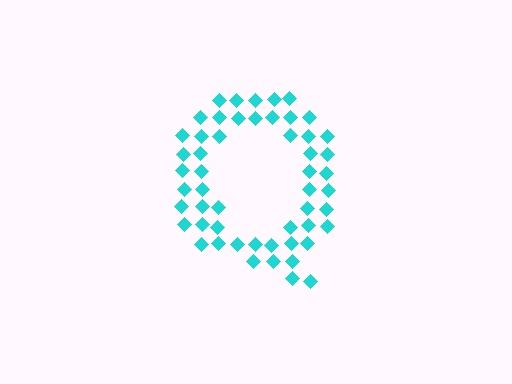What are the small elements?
The small elements are diamonds.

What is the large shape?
The large shape is the letter Q.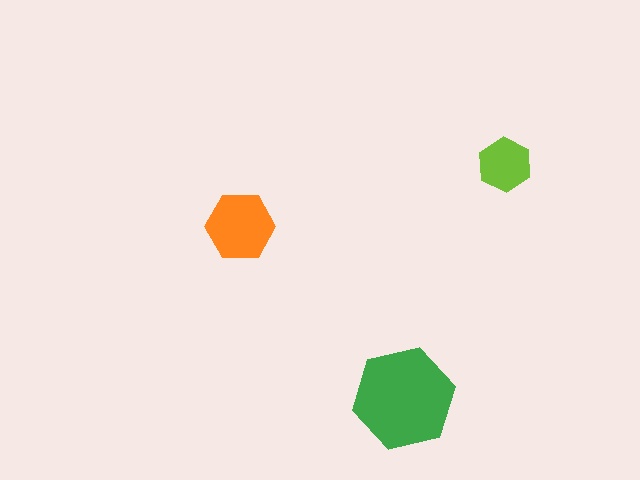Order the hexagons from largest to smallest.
the green one, the orange one, the lime one.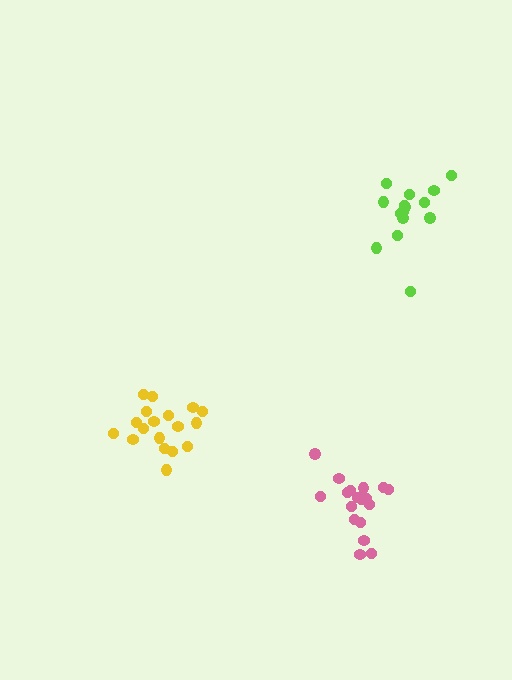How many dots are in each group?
Group 1: 18 dots, Group 2: 18 dots, Group 3: 16 dots (52 total).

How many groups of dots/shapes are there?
There are 3 groups.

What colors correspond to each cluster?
The clusters are colored: yellow, pink, lime.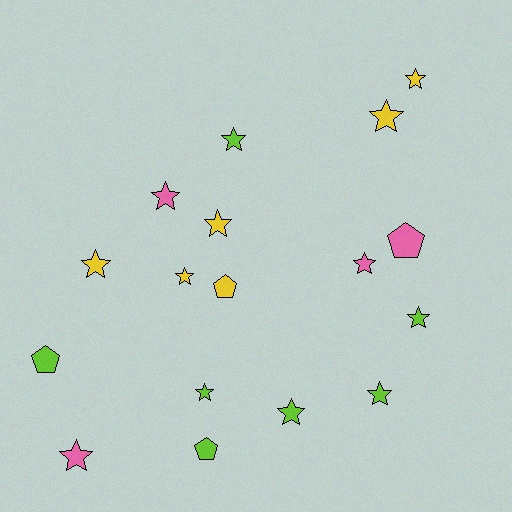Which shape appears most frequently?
Star, with 13 objects.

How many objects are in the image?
There are 17 objects.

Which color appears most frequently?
Lime, with 7 objects.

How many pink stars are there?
There are 3 pink stars.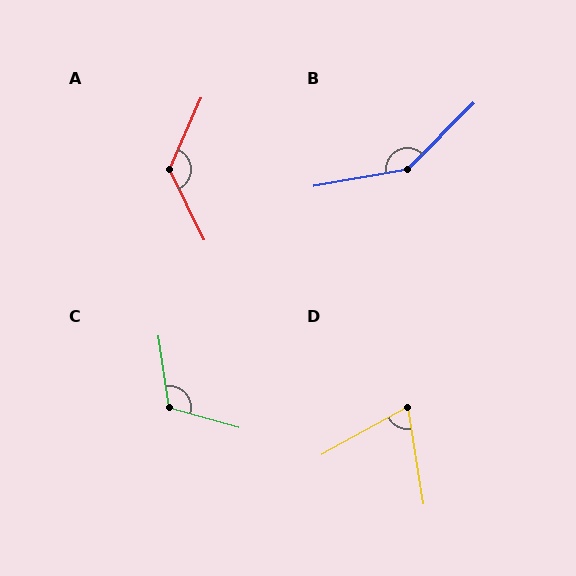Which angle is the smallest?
D, at approximately 70 degrees.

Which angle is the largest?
B, at approximately 145 degrees.